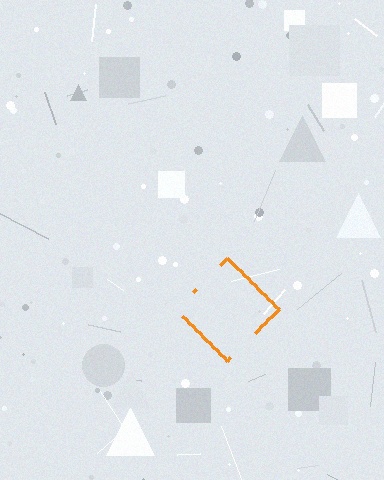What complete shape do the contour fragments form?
The contour fragments form a diamond.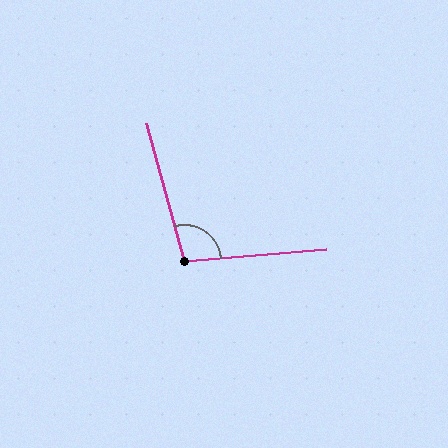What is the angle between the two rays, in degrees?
Approximately 101 degrees.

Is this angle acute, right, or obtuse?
It is obtuse.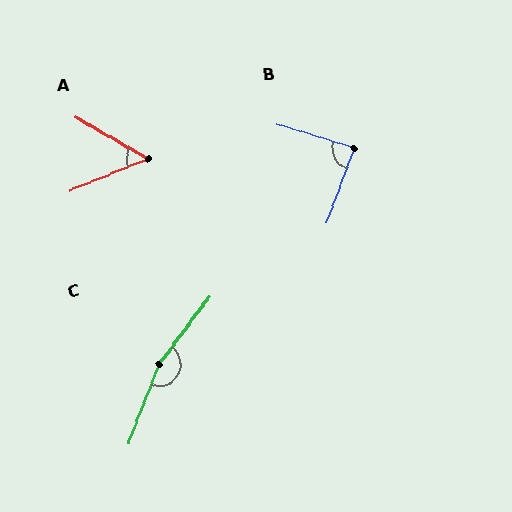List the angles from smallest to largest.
A (52°), B (87°), C (164°).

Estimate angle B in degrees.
Approximately 87 degrees.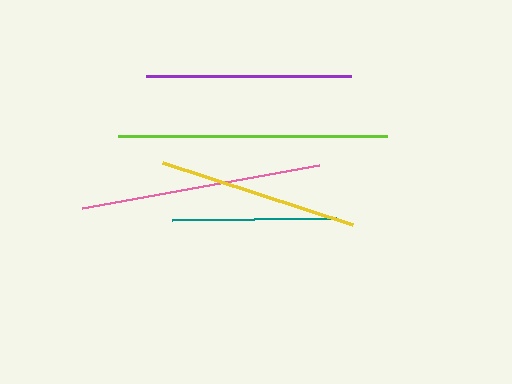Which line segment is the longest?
The lime line is the longest at approximately 269 pixels.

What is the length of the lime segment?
The lime segment is approximately 269 pixels long.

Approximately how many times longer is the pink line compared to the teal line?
The pink line is approximately 1.5 times the length of the teal line.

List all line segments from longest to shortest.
From longest to shortest: lime, pink, purple, yellow, teal.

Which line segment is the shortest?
The teal line is the shortest at approximately 164 pixels.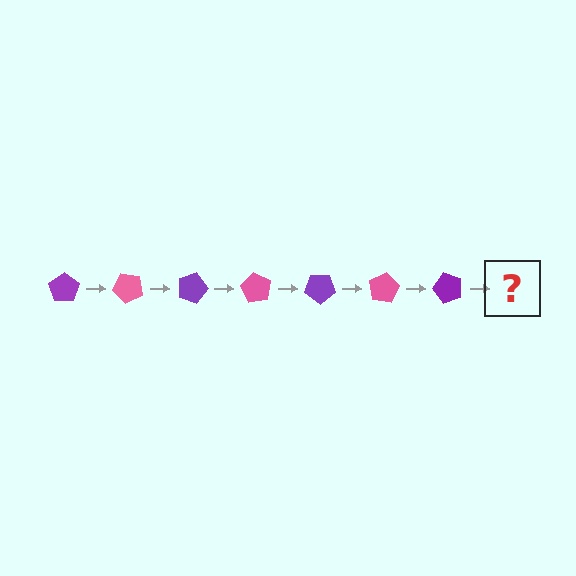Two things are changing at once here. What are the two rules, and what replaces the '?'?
The two rules are that it rotates 45 degrees each step and the color cycles through purple and pink. The '?' should be a pink pentagon, rotated 315 degrees from the start.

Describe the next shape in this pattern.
It should be a pink pentagon, rotated 315 degrees from the start.